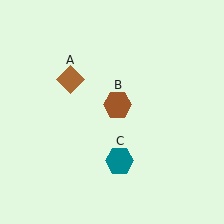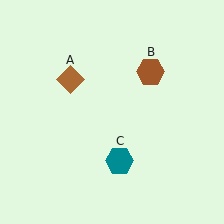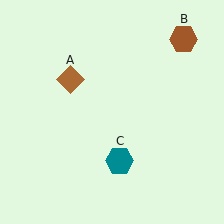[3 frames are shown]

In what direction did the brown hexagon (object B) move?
The brown hexagon (object B) moved up and to the right.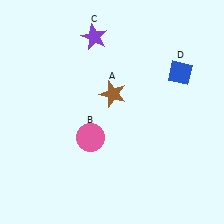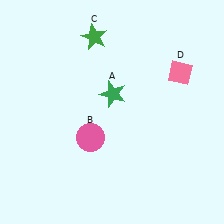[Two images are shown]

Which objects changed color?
A changed from brown to green. C changed from purple to green. D changed from blue to pink.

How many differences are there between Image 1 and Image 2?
There are 3 differences between the two images.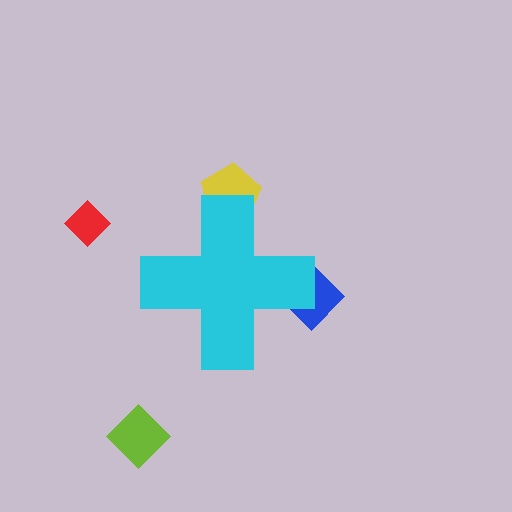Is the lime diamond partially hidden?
No, the lime diamond is fully visible.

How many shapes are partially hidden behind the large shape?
2 shapes are partially hidden.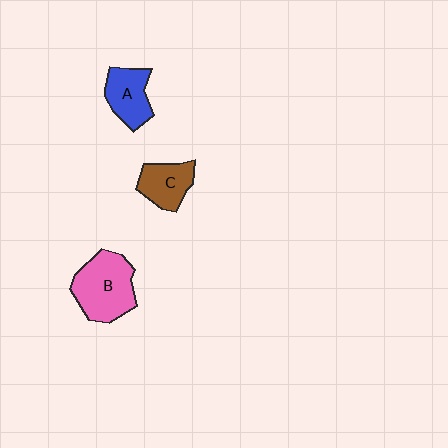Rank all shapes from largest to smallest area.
From largest to smallest: B (pink), A (blue), C (brown).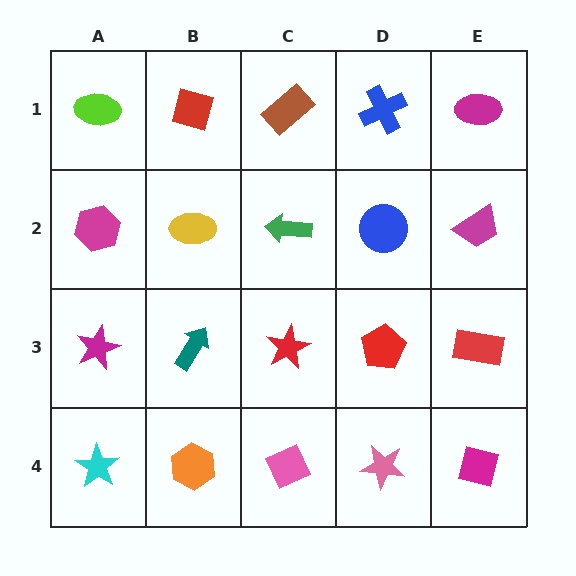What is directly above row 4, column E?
A red rectangle.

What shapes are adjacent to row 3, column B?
A yellow ellipse (row 2, column B), an orange hexagon (row 4, column B), a magenta star (row 3, column A), a red star (row 3, column C).